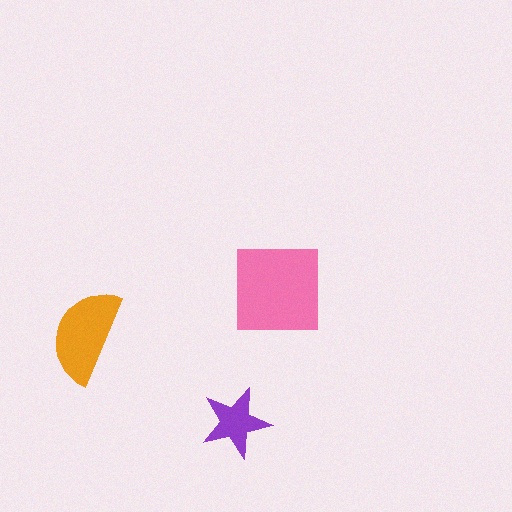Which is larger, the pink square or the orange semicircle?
The pink square.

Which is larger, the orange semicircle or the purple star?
The orange semicircle.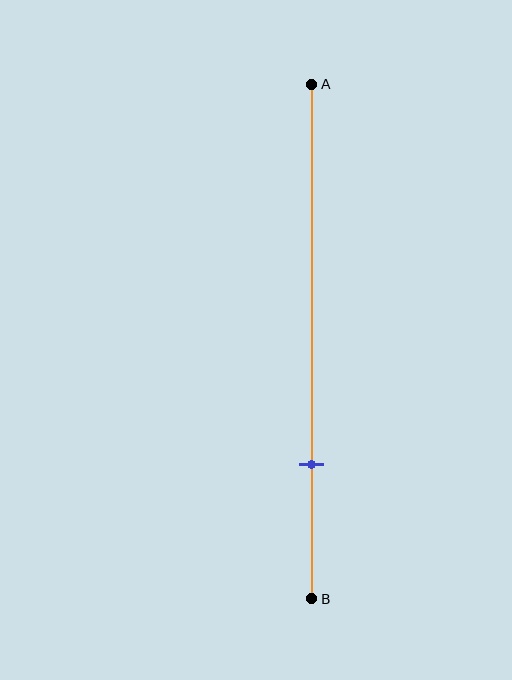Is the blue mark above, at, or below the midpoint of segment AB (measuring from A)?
The blue mark is below the midpoint of segment AB.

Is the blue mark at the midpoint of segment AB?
No, the mark is at about 75% from A, not at the 50% midpoint.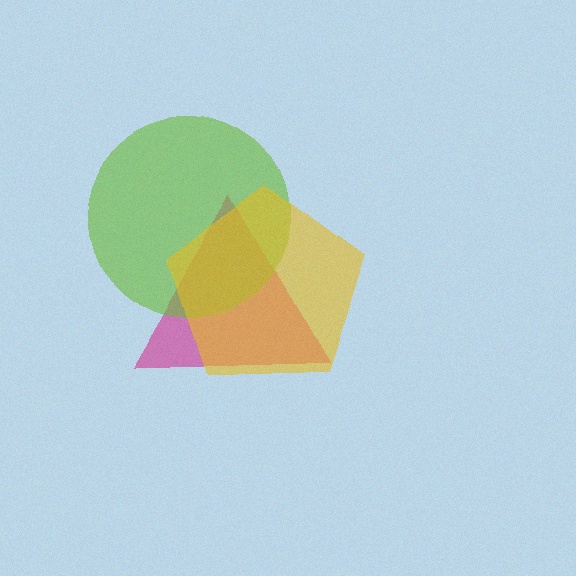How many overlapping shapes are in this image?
There are 3 overlapping shapes in the image.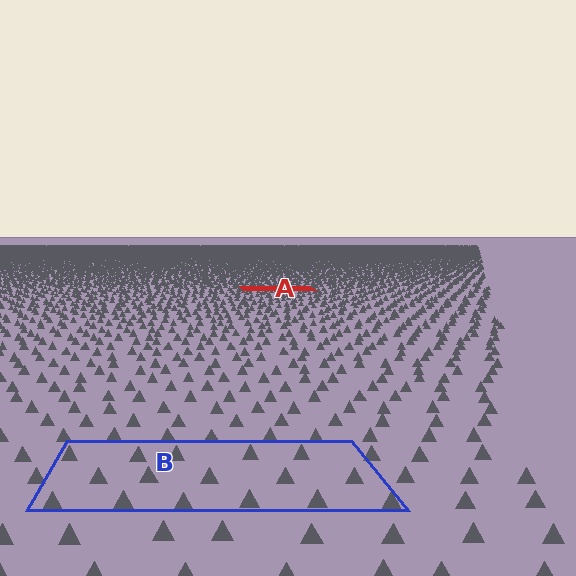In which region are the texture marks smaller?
The texture marks are smaller in region A, because it is farther away.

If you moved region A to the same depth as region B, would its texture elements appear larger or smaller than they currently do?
They would appear larger. At a closer depth, the same texture elements are projected at a bigger on-screen size.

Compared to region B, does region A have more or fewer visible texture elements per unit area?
Region A has more texture elements per unit area — they are packed more densely because it is farther away.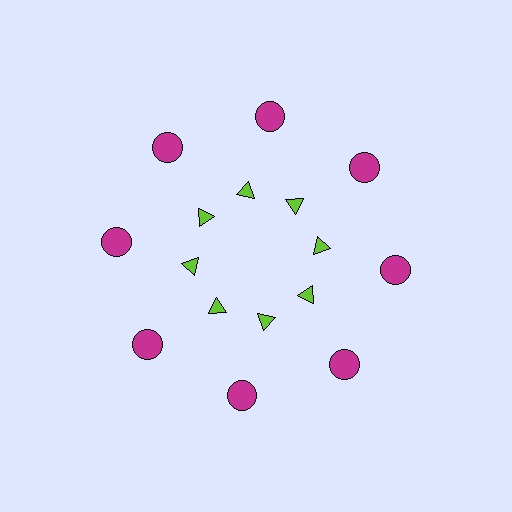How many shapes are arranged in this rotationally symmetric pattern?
There are 16 shapes, arranged in 8 groups of 2.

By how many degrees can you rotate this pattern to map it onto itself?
The pattern maps onto itself every 45 degrees of rotation.